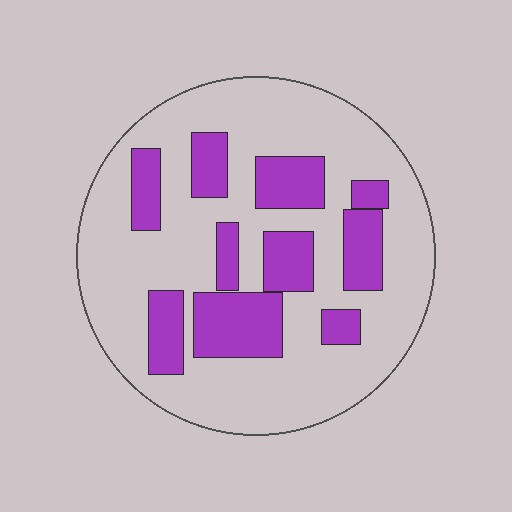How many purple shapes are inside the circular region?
10.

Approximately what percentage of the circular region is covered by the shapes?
Approximately 30%.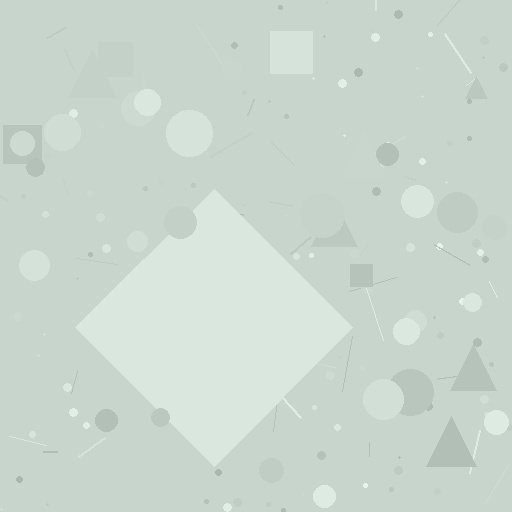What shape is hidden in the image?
A diamond is hidden in the image.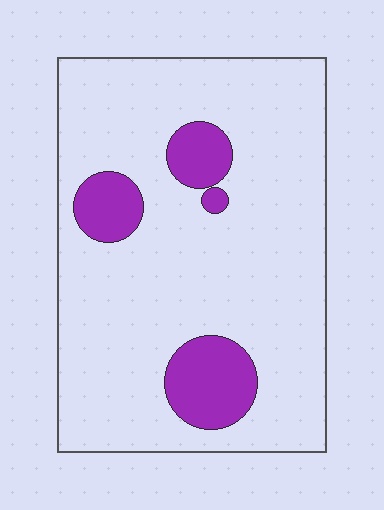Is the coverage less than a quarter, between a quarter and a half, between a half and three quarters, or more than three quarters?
Less than a quarter.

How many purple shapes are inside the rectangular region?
4.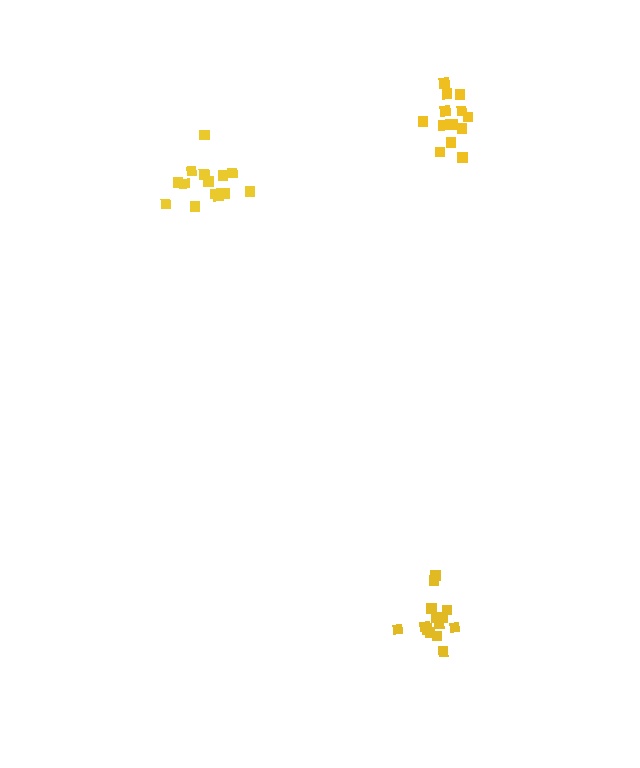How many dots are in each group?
Group 1: 14 dots, Group 2: 13 dots, Group 3: 14 dots (41 total).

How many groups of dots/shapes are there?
There are 3 groups.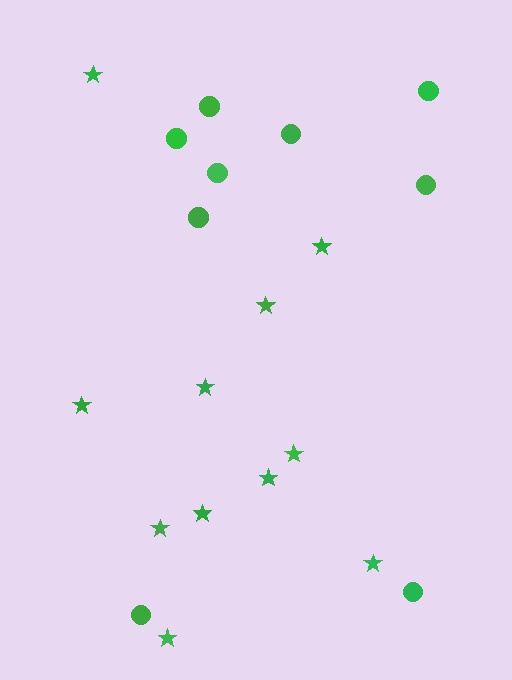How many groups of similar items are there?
There are 2 groups: one group of circles (9) and one group of stars (11).